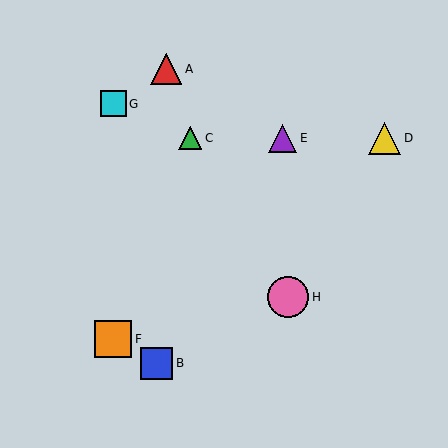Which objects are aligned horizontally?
Objects C, D, E are aligned horizontally.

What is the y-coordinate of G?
Object G is at y≈104.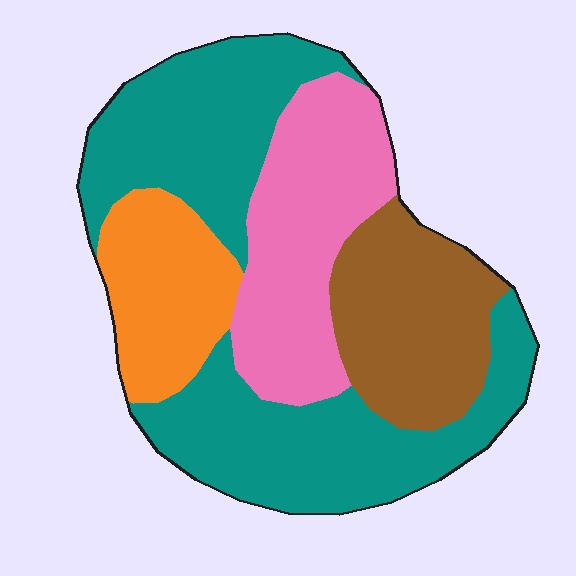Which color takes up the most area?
Teal, at roughly 45%.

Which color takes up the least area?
Orange, at roughly 15%.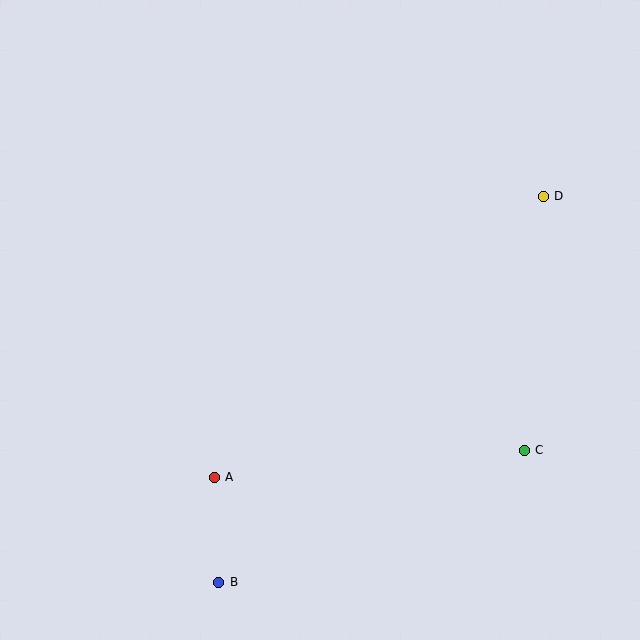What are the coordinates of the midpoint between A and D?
The midpoint between A and D is at (379, 337).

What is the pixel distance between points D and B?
The distance between D and B is 504 pixels.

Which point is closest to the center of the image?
Point A at (214, 478) is closest to the center.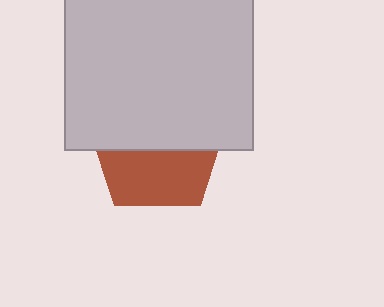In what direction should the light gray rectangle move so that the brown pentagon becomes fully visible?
The light gray rectangle should move up. That is the shortest direction to clear the overlap and leave the brown pentagon fully visible.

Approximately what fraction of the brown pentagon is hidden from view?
Roughly 56% of the brown pentagon is hidden behind the light gray rectangle.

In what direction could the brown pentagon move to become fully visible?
The brown pentagon could move down. That would shift it out from behind the light gray rectangle entirely.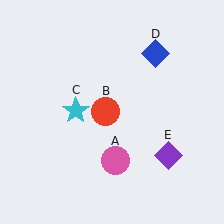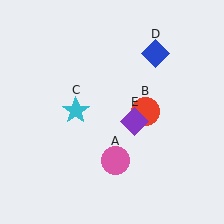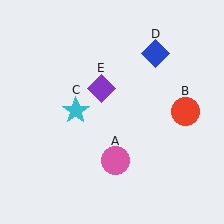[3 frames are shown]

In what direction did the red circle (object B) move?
The red circle (object B) moved right.